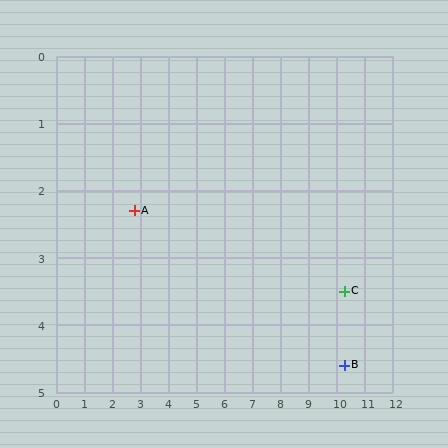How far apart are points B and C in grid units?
Points B and C are about 1.1 grid units apart.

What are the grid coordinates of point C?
Point C is at approximately (10.3, 3.5).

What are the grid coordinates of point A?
Point A is at approximately (2.8, 2.3).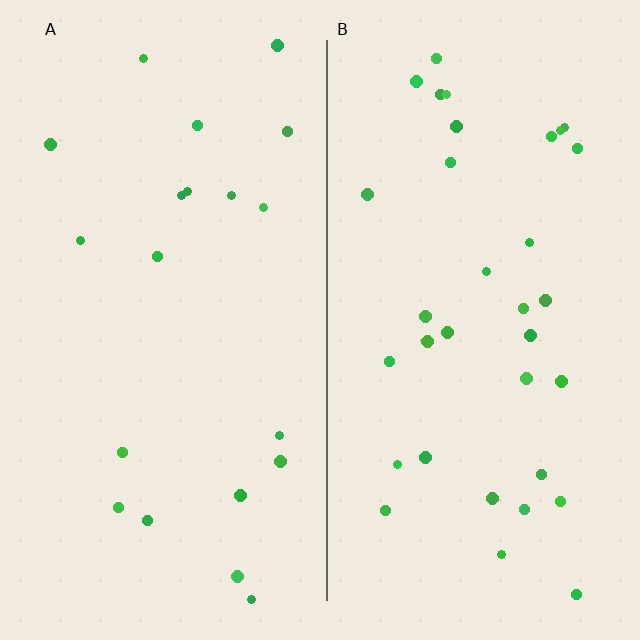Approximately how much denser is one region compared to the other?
Approximately 1.7× — region B over region A.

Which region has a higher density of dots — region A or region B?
B (the right).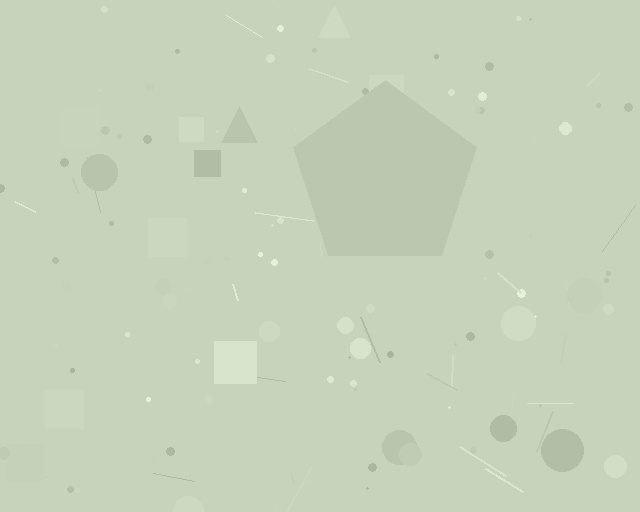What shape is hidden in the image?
A pentagon is hidden in the image.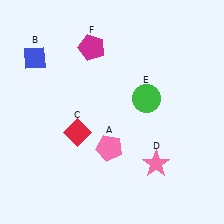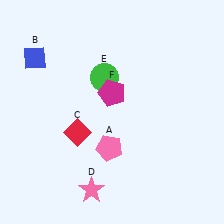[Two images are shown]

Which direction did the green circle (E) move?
The green circle (E) moved left.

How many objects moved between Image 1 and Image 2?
3 objects moved between the two images.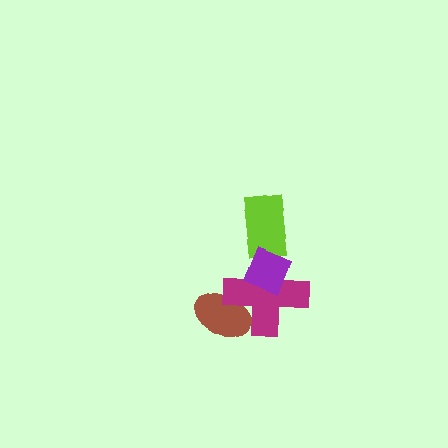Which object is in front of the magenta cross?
The purple diamond is in front of the magenta cross.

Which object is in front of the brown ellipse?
The magenta cross is in front of the brown ellipse.